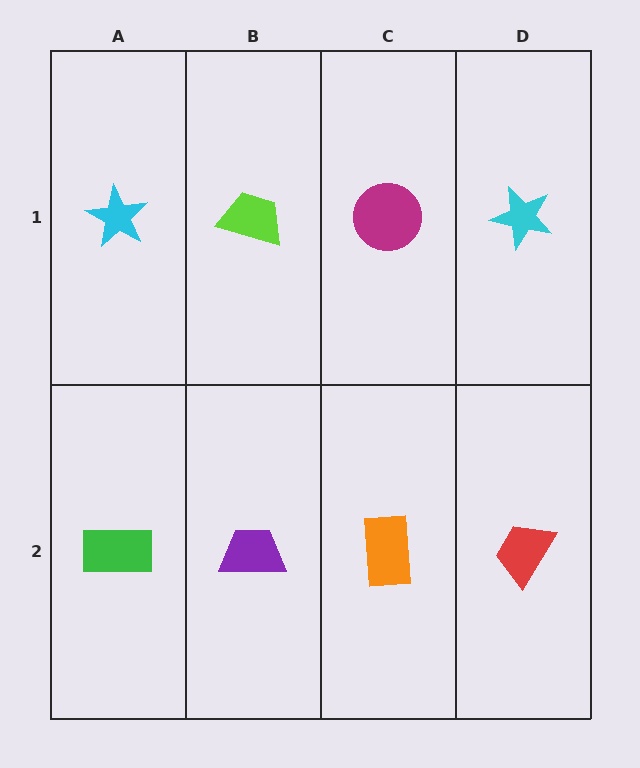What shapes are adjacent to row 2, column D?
A cyan star (row 1, column D), an orange rectangle (row 2, column C).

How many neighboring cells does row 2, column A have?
2.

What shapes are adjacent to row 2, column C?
A magenta circle (row 1, column C), a purple trapezoid (row 2, column B), a red trapezoid (row 2, column D).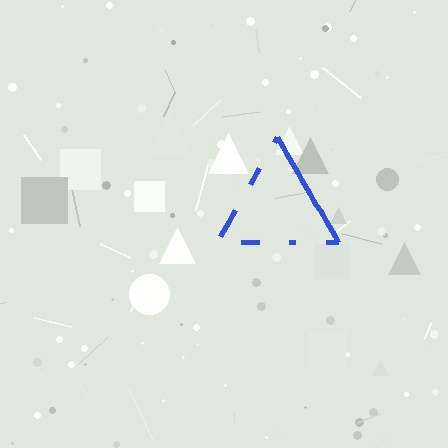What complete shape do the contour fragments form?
The contour fragments form a triangle.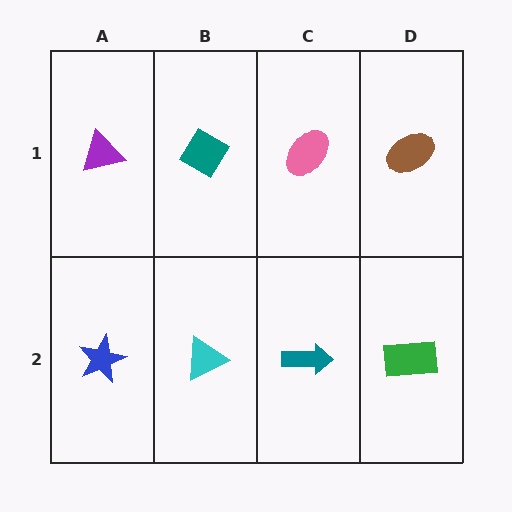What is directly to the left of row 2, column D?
A teal arrow.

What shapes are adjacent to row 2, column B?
A teal diamond (row 1, column B), a blue star (row 2, column A), a teal arrow (row 2, column C).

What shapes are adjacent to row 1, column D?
A green rectangle (row 2, column D), a pink ellipse (row 1, column C).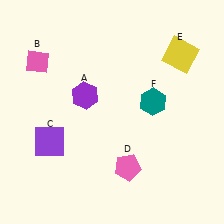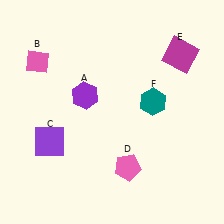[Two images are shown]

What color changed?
The square (E) changed from yellow in Image 1 to magenta in Image 2.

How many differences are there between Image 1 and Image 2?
There is 1 difference between the two images.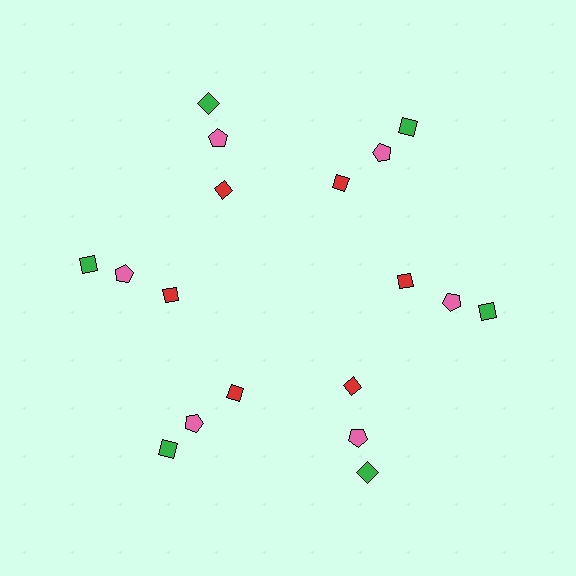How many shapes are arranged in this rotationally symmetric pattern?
There are 18 shapes, arranged in 6 groups of 3.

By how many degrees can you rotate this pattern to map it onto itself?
The pattern maps onto itself every 60 degrees of rotation.